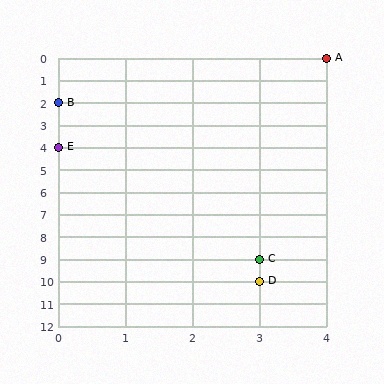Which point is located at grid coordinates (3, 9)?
Point C is at (3, 9).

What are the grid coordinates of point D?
Point D is at grid coordinates (3, 10).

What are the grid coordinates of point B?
Point B is at grid coordinates (0, 2).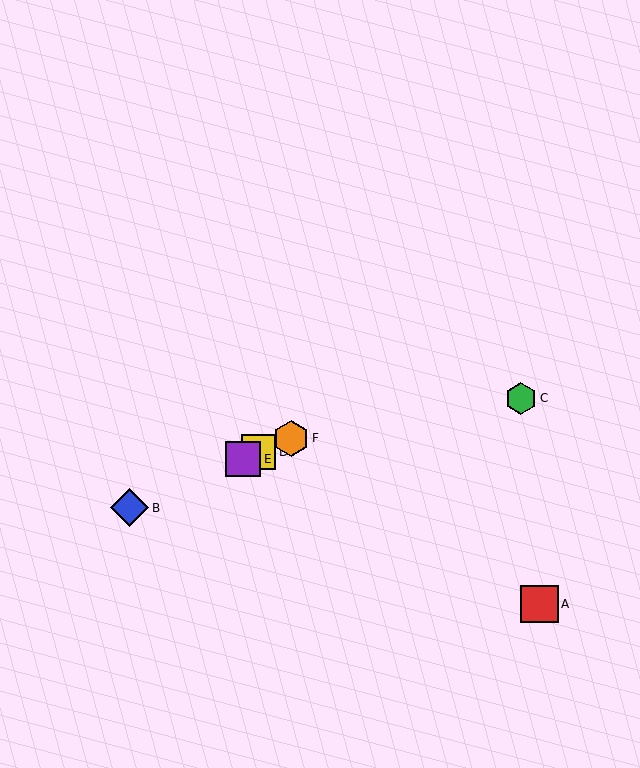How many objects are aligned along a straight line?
4 objects (B, D, E, F) are aligned along a straight line.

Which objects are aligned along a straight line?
Objects B, D, E, F are aligned along a straight line.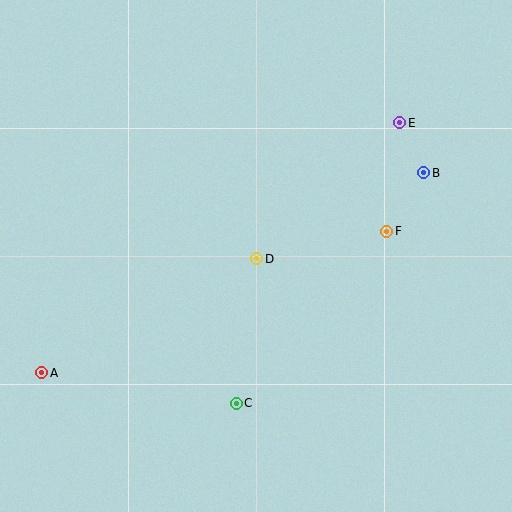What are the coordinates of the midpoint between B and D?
The midpoint between B and D is at (340, 216).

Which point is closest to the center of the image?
Point D at (257, 259) is closest to the center.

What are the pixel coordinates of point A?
Point A is at (42, 373).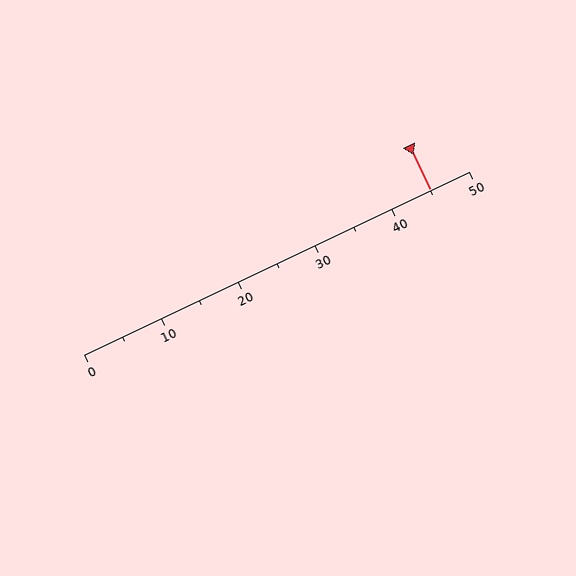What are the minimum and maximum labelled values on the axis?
The axis runs from 0 to 50.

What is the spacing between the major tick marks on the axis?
The major ticks are spaced 10 apart.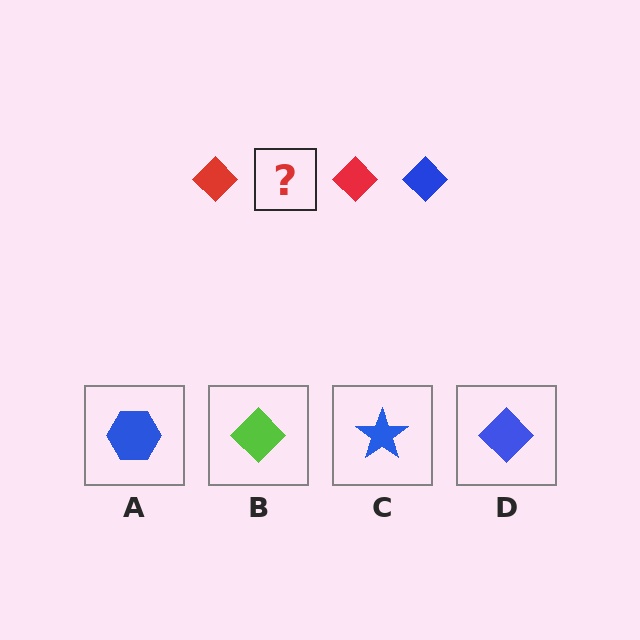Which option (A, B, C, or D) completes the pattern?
D.